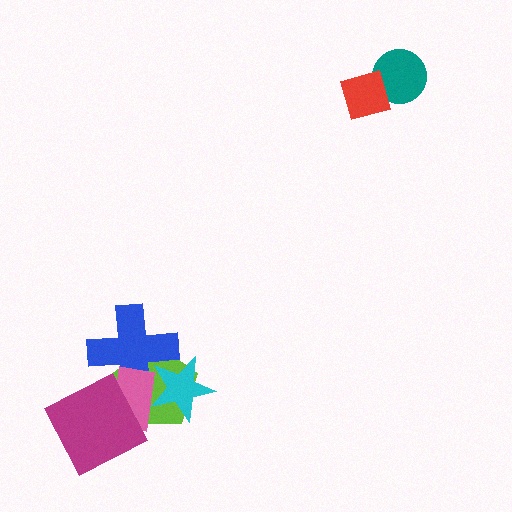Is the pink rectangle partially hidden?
Yes, it is partially covered by another shape.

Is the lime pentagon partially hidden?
Yes, it is partially covered by another shape.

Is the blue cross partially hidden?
Yes, it is partially covered by another shape.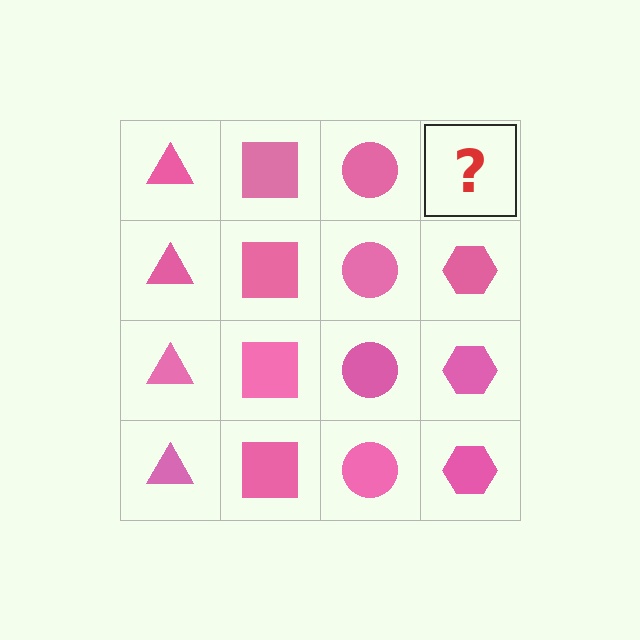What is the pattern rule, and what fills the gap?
The rule is that each column has a consistent shape. The gap should be filled with a pink hexagon.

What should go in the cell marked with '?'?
The missing cell should contain a pink hexagon.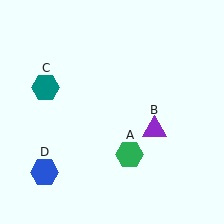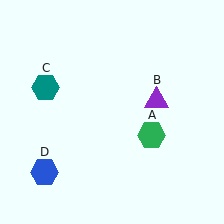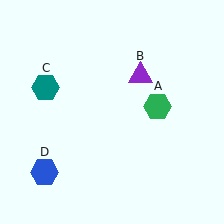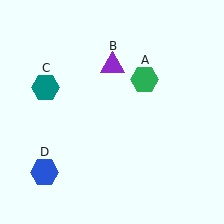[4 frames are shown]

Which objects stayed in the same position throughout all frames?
Teal hexagon (object C) and blue hexagon (object D) remained stationary.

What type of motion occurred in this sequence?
The green hexagon (object A), purple triangle (object B) rotated counterclockwise around the center of the scene.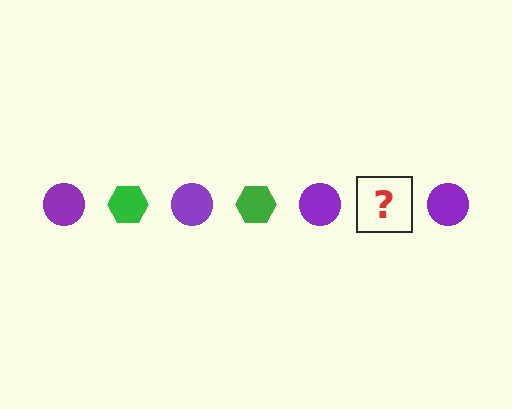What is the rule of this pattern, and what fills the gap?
The rule is that the pattern alternates between purple circle and green hexagon. The gap should be filled with a green hexagon.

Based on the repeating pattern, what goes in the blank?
The blank should be a green hexagon.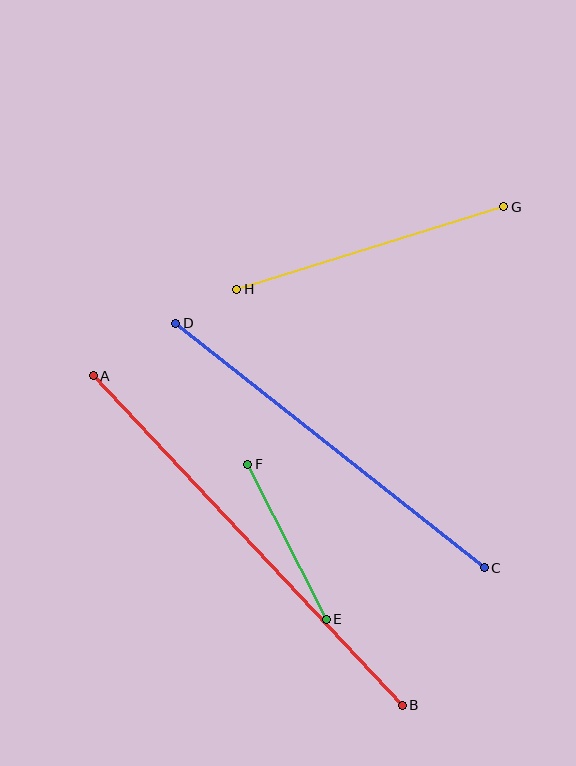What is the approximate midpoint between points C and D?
The midpoint is at approximately (330, 445) pixels.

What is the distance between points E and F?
The distance is approximately 173 pixels.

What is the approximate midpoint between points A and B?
The midpoint is at approximately (248, 541) pixels.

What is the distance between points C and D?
The distance is approximately 394 pixels.